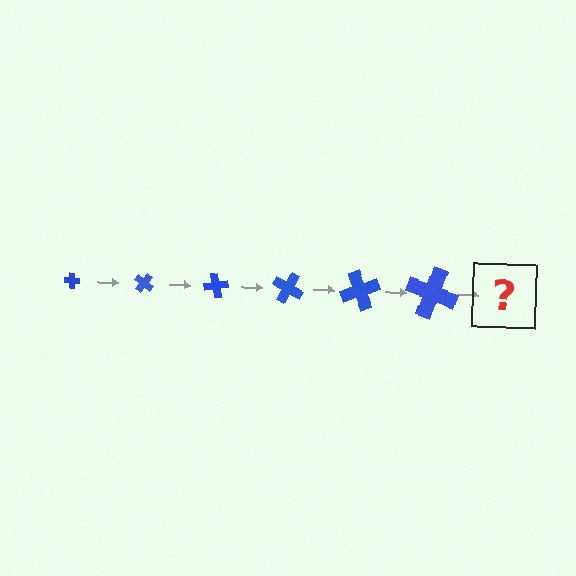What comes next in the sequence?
The next element should be a cross, larger than the previous one and rotated 240 degrees from the start.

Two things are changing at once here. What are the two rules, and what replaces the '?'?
The two rules are that the cross grows larger each step and it rotates 40 degrees each step. The '?' should be a cross, larger than the previous one and rotated 240 degrees from the start.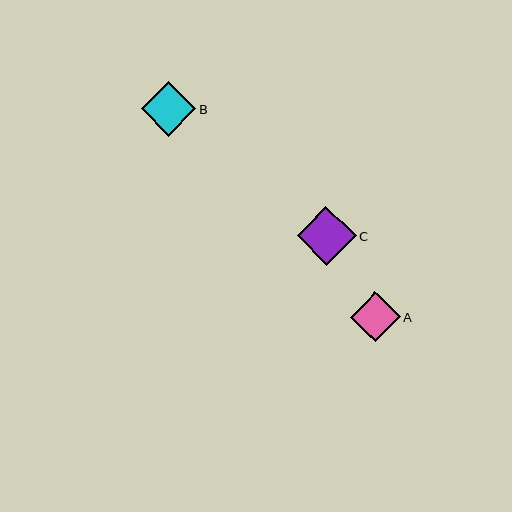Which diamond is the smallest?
Diamond A is the smallest with a size of approximately 50 pixels.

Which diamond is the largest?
Diamond C is the largest with a size of approximately 59 pixels.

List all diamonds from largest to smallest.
From largest to smallest: C, B, A.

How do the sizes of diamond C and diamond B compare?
Diamond C and diamond B are approximately the same size.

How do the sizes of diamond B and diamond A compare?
Diamond B and diamond A are approximately the same size.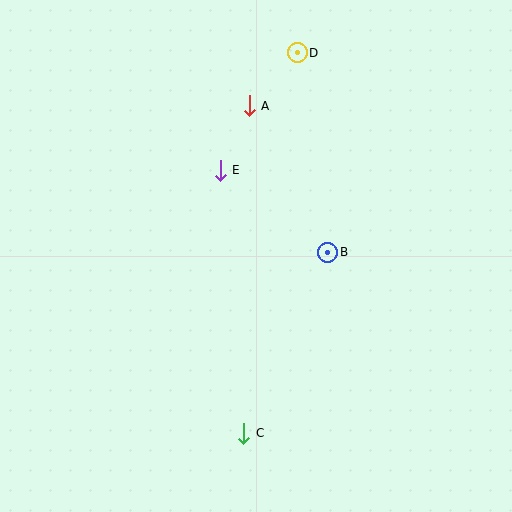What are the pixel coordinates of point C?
Point C is at (244, 433).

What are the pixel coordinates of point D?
Point D is at (297, 53).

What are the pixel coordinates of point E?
Point E is at (220, 170).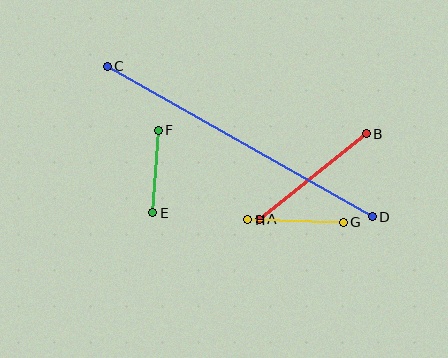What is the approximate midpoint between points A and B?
The midpoint is at approximately (313, 176) pixels.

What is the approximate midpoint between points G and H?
The midpoint is at approximately (295, 221) pixels.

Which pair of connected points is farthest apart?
Points C and D are farthest apart.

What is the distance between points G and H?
The distance is approximately 96 pixels.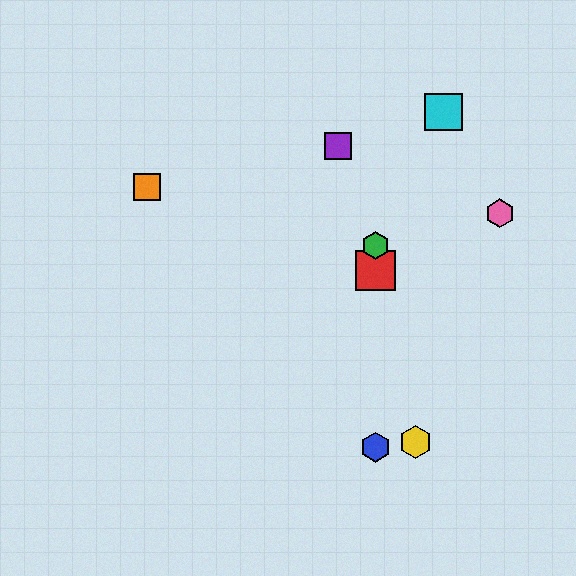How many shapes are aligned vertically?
3 shapes (the red square, the blue hexagon, the green hexagon) are aligned vertically.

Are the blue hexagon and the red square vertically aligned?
Yes, both are at x≈376.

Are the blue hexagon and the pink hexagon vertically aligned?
No, the blue hexagon is at x≈376 and the pink hexagon is at x≈500.